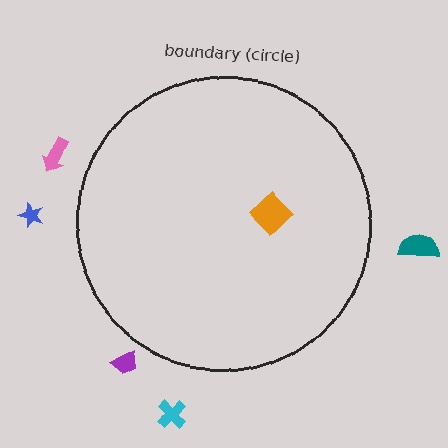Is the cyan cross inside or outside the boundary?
Outside.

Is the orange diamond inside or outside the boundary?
Inside.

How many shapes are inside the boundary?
1 inside, 5 outside.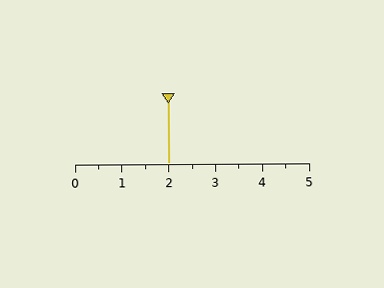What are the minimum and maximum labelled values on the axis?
The axis runs from 0 to 5.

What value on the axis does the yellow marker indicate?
The marker indicates approximately 2.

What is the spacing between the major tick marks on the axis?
The major ticks are spaced 1 apart.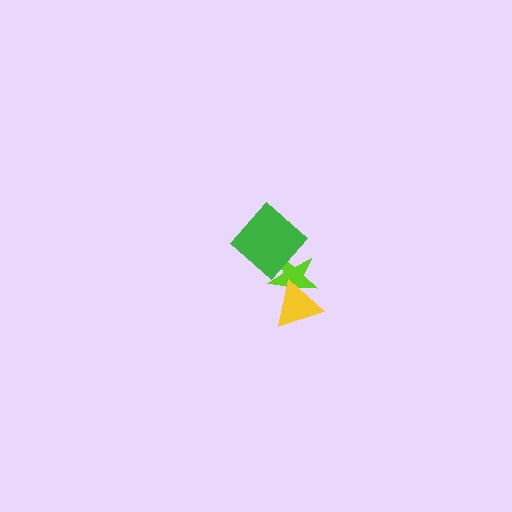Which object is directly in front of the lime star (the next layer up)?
The green diamond is directly in front of the lime star.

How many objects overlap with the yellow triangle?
1 object overlaps with the yellow triangle.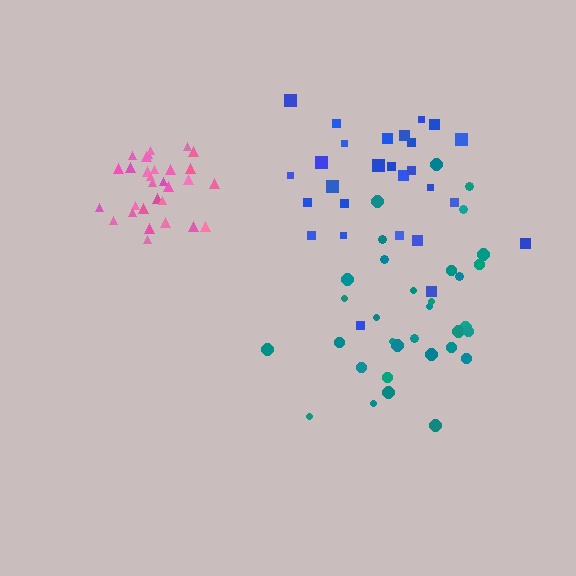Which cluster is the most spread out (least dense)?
Blue.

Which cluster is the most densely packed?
Pink.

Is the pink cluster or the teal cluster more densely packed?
Pink.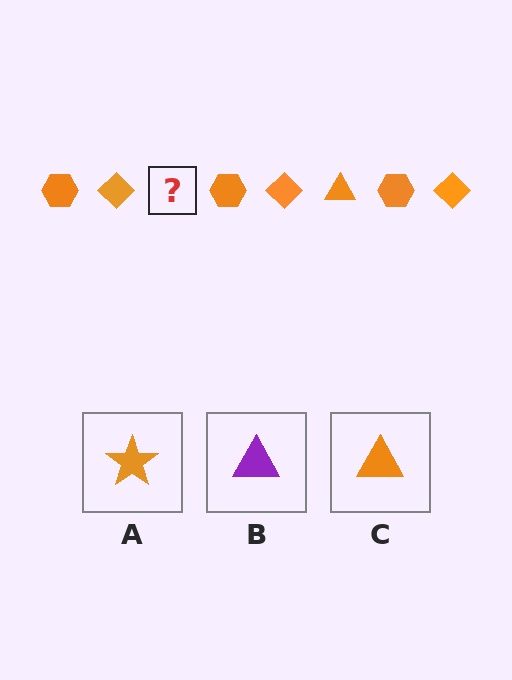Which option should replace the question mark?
Option C.